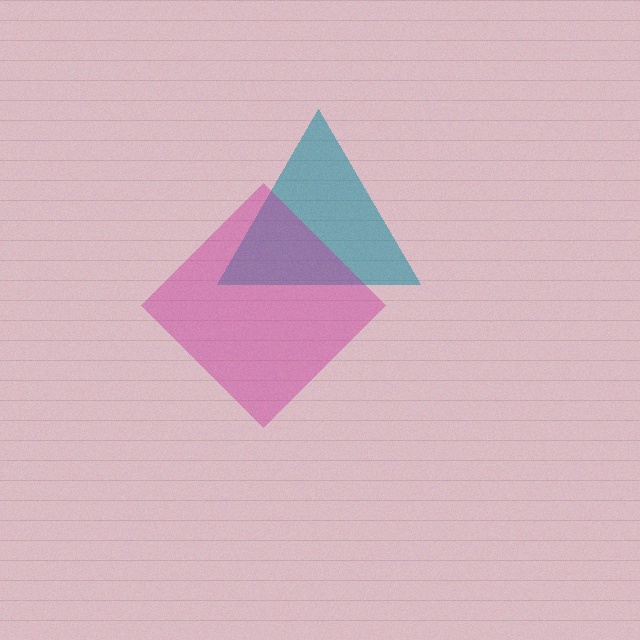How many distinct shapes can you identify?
There are 2 distinct shapes: a teal triangle, a magenta diamond.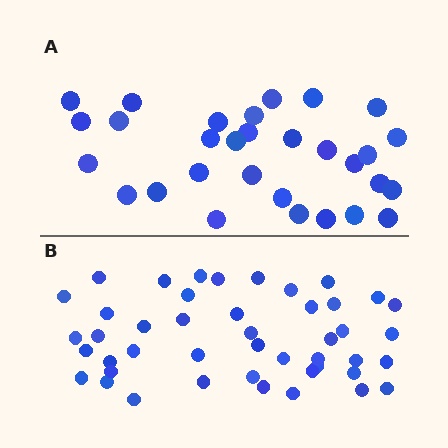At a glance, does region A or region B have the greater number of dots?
Region B (the bottom region) has more dots.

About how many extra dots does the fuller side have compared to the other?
Region B has approximately 15 more dots than region A.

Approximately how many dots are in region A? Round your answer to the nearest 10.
About 30 dots.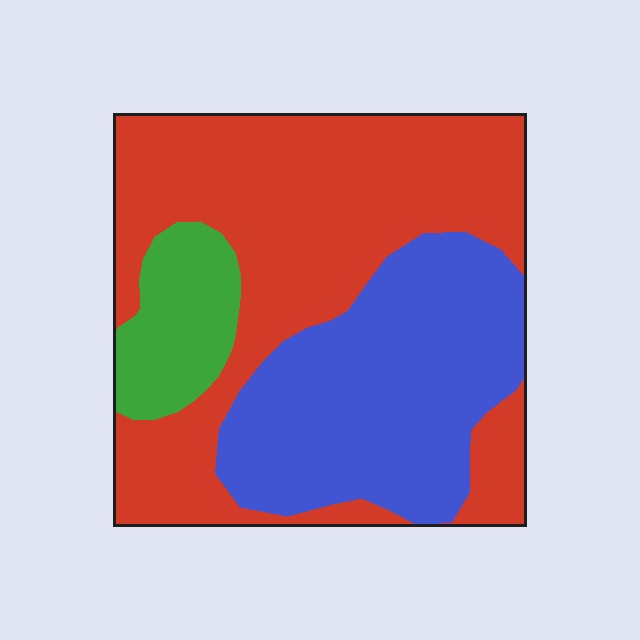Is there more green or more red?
Red.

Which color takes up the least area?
Green, at roughly 10%.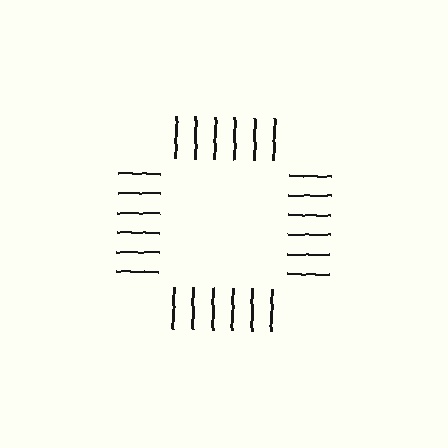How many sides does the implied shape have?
4 sides — the line-ends trace a square.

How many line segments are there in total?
24 — 6 along each of the 4 edges.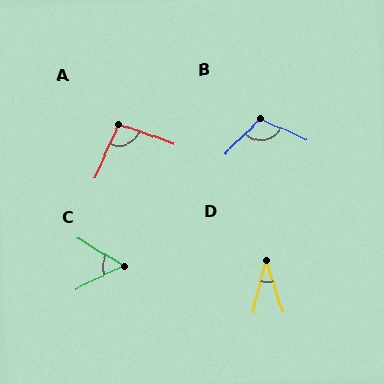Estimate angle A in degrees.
Approximately 94 degrees.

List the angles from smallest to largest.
D (32°), C (56°), A (94°), B (111°).